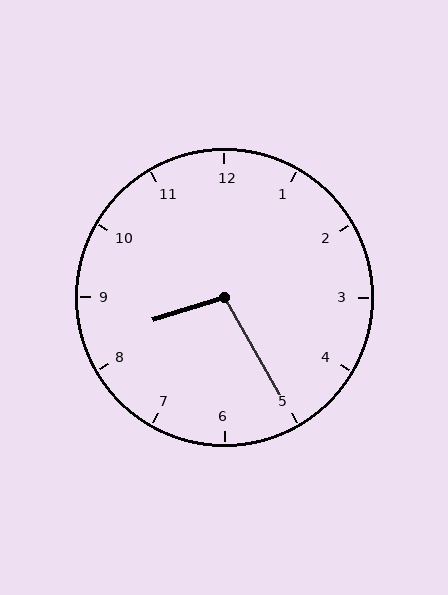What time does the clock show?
8:25.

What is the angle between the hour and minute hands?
Approximately 102 degrees.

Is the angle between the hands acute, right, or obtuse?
It is obtuse.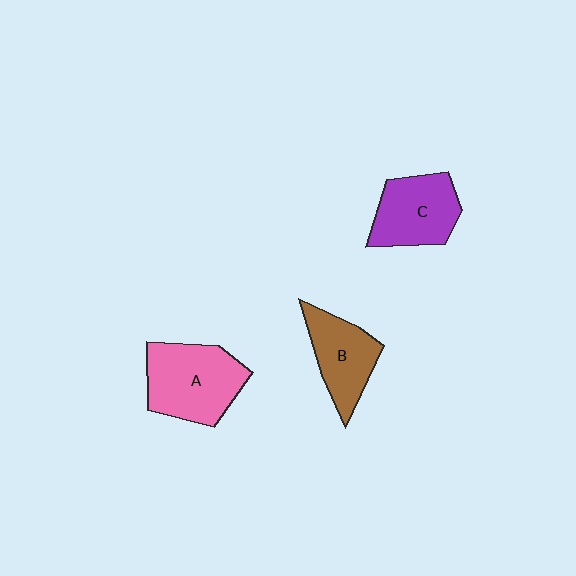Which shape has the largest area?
Shape A (pink).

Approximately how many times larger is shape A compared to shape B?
Approximately 1.3 times.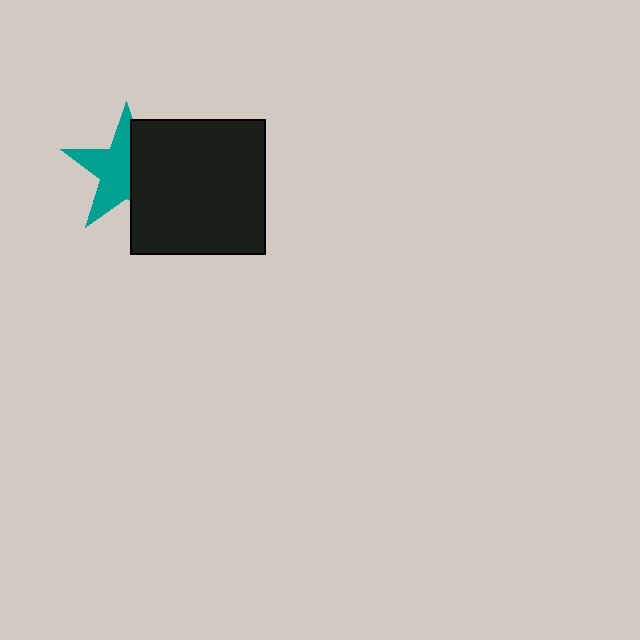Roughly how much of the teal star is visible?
About half of it is visible (roughly 55%).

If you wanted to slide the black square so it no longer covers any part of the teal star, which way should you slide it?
Slide it right — that is the most direct way to separate the two shapes.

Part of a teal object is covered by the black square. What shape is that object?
It is a star.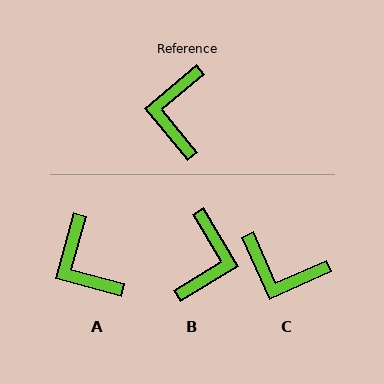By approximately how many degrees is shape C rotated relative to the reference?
Approximately 74 degrees counter-clockwise.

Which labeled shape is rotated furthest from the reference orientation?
B, about 171 degrees away.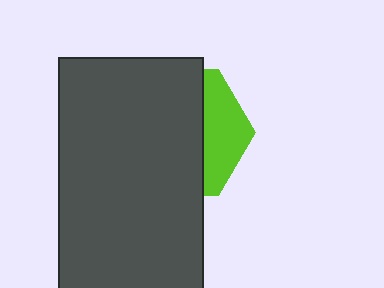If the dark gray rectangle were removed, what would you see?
You would see the complete lime hexagon.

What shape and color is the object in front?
The object in front is a dark gray rectangle.